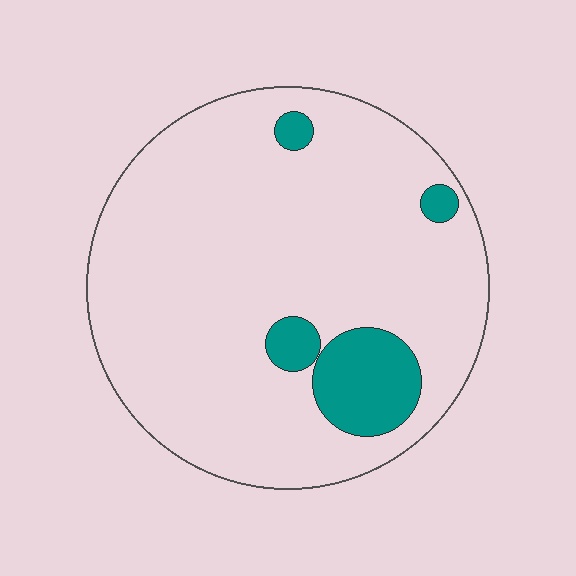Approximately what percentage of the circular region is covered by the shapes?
Approximately 10%.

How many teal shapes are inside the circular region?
4.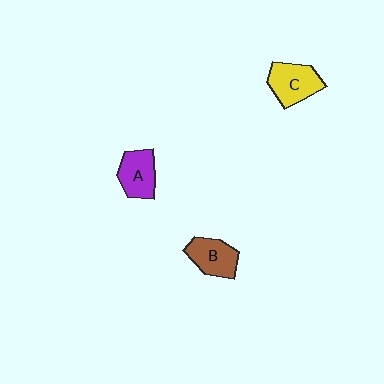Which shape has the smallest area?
Shape A (purple).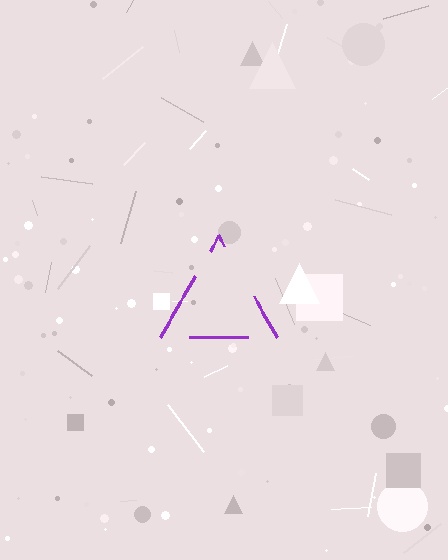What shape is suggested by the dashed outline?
The dashed outline suggests a triangle.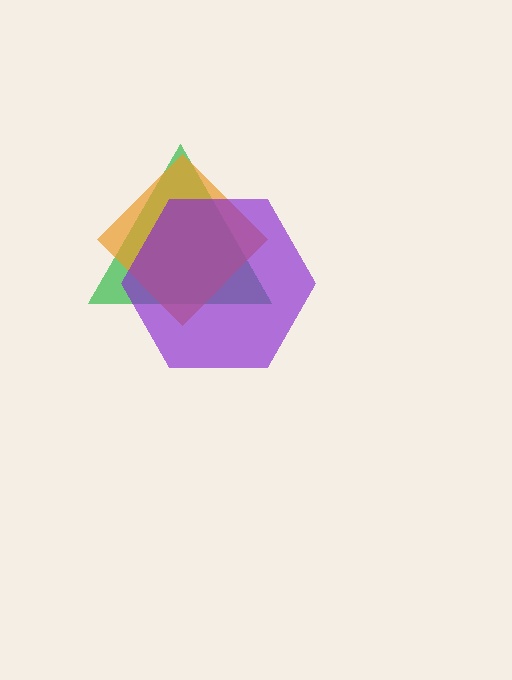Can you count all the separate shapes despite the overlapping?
Yes, there are 3 separate shapes.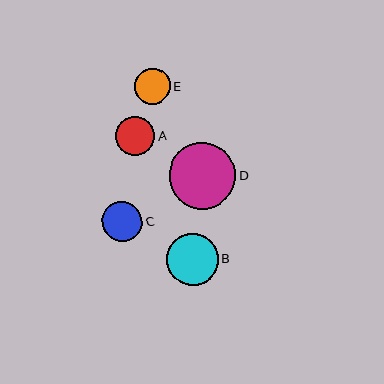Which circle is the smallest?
Circle E is the smallest with a size of approximately 36 pixels.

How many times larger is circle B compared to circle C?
Circle B is approximately 1.3 times the size of circle C.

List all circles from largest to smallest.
From largest to smallest: D, B, C, A, E.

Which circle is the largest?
Circle D is the largest with a size of approximately 67 pixels.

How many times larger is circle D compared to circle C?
Circle D is approximately 1.6 times the size of circle C.